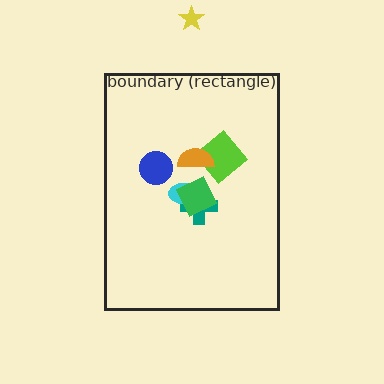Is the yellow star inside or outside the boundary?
Outside.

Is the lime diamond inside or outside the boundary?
Inside.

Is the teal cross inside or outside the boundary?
Inside.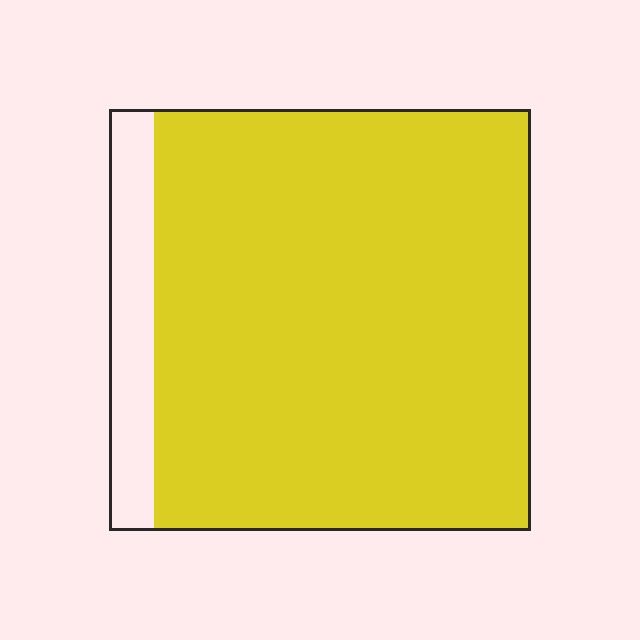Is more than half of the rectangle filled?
Yes.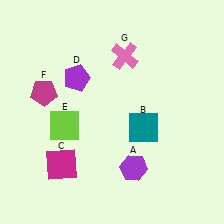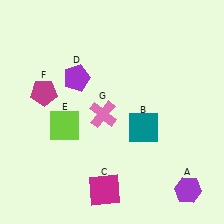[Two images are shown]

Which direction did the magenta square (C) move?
The magenta square (C) moved right.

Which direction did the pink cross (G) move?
The pink cross (G) moved down.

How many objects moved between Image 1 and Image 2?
3 objects moved between the two images.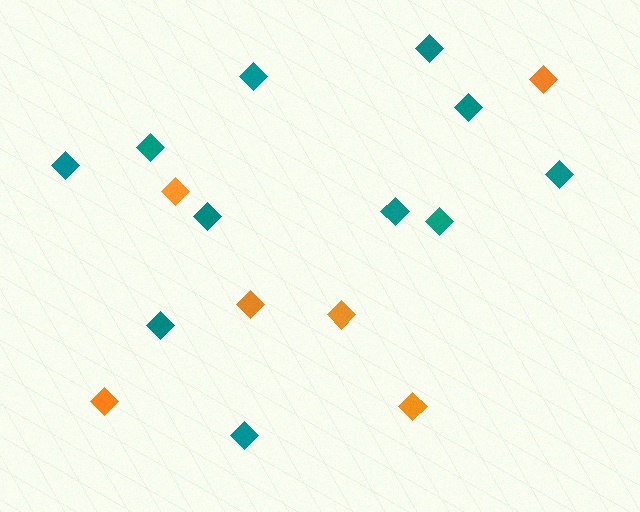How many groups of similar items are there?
There are 2 groups: one group of orange diamonds (6) and one group of teal diamonds (11).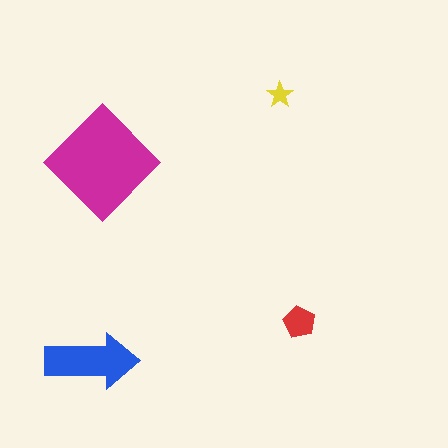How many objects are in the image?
There are 4 objects in the image.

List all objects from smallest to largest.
The yellow star, the red pentagon, the blue arrow, the magenta diamond.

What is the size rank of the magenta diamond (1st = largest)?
1st.